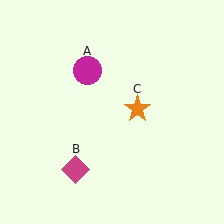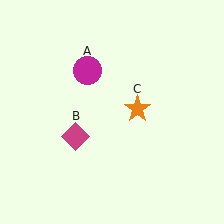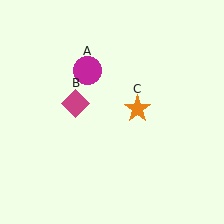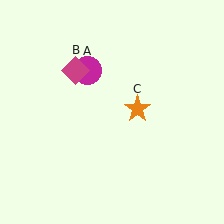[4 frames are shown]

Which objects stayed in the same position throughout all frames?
Magenta circle (object A) and orange star (object C) remained stationary.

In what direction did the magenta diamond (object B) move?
The magenta diamond (object B) moved up.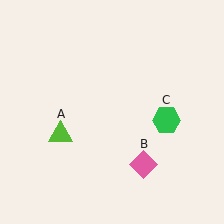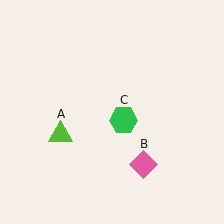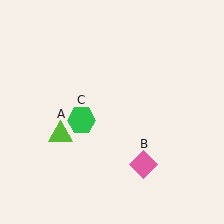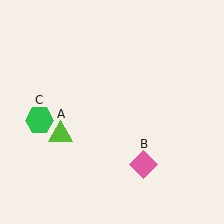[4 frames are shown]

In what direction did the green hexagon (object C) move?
The green hexagon (object C) moved left.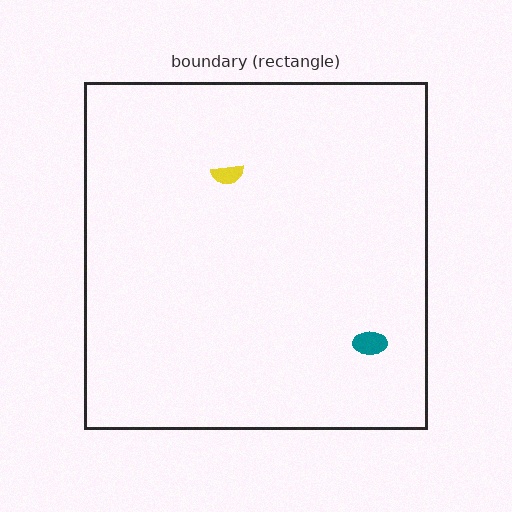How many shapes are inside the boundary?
2 inside, 0 outside.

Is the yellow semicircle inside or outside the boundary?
Inside.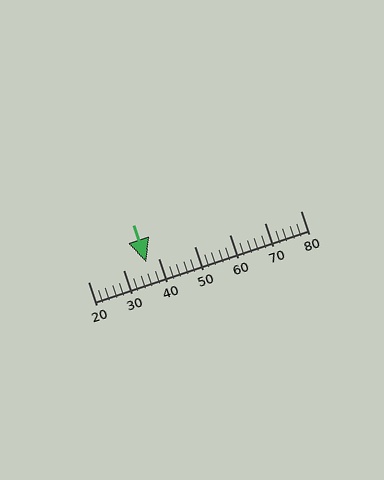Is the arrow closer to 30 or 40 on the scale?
The arrow is closer to 40.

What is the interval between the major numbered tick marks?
The major tick marks are spaced 10 units apart.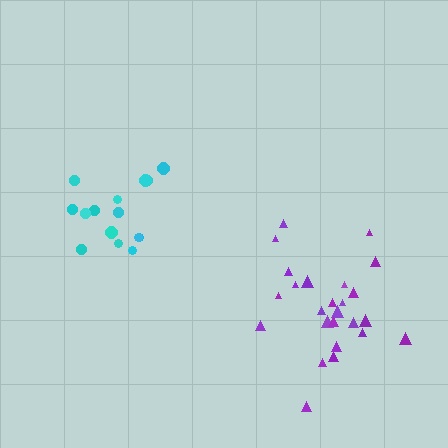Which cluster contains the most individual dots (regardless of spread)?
Purple (25).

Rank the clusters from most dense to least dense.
cyan, purple.